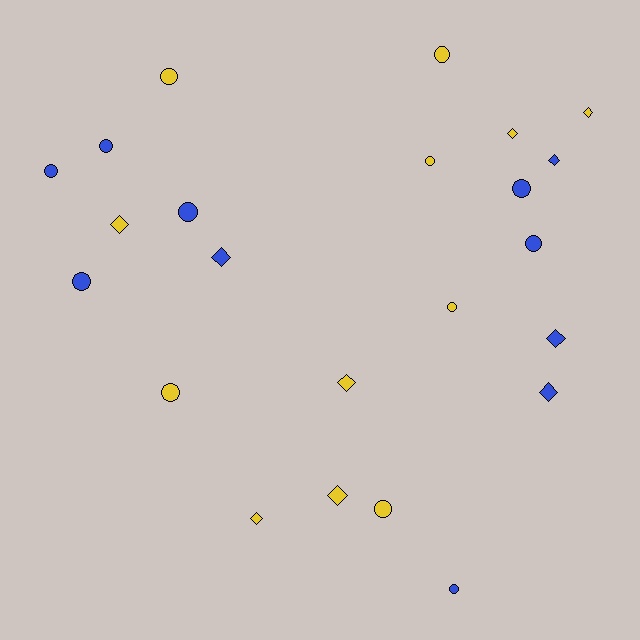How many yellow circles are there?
There are 6 yellow circles.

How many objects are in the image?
There are 23 objects.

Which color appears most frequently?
Yellow, with 12 objects.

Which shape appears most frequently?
Circle, with 13 objects.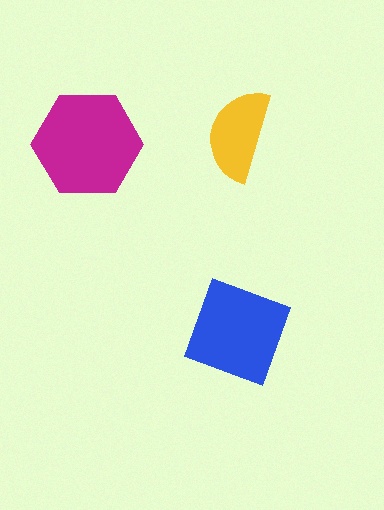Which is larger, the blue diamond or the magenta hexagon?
The magenta hexagon.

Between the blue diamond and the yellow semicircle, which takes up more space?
The blue diamond.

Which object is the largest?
The magenta hexagon.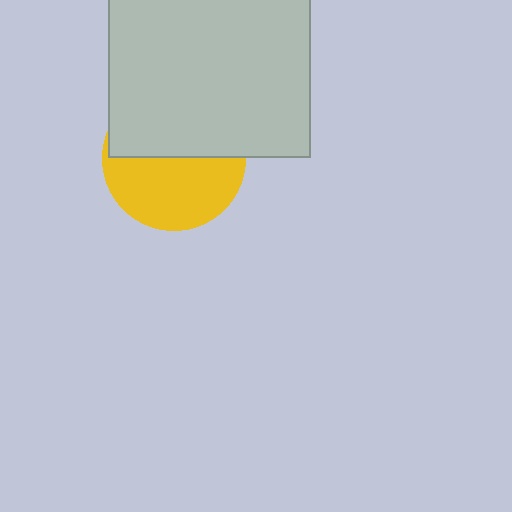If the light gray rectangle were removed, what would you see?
You would see the complete yellow circle.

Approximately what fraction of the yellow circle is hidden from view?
Roughly 49% of the yellow circle is hidden behind the light gray rectangle.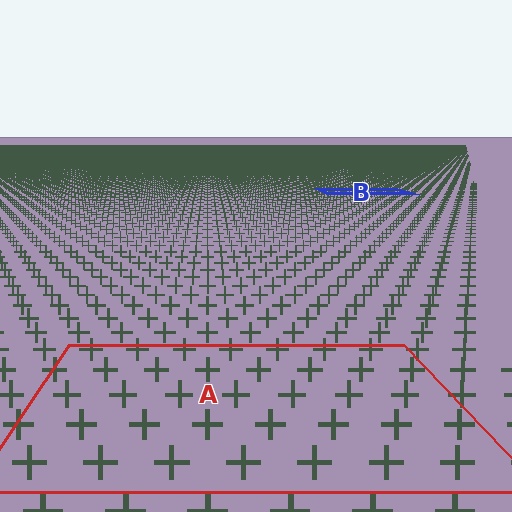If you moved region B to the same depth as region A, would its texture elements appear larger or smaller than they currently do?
They would appear larger. At a closer depth, the same texture elements are projected at a bigger on-screen size.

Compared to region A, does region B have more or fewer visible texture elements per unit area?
Region B has more texture elements per unit area — they are packed more densely because it is farther away.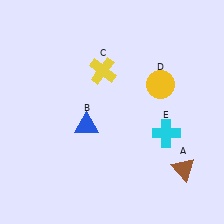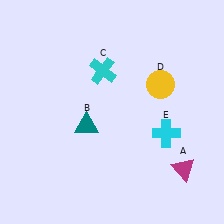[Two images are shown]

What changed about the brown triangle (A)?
In Image 1, A is brown. In Image 2, it changed to magenta.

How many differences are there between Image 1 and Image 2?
There are 3 differences between the two images.